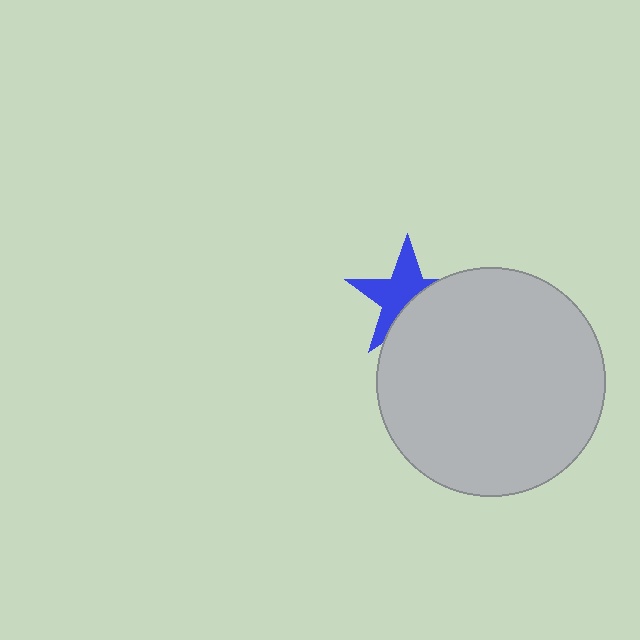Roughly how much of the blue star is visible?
About half of it is visible (roughly 57%).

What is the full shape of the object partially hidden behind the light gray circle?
The partially hidden object is a blue star.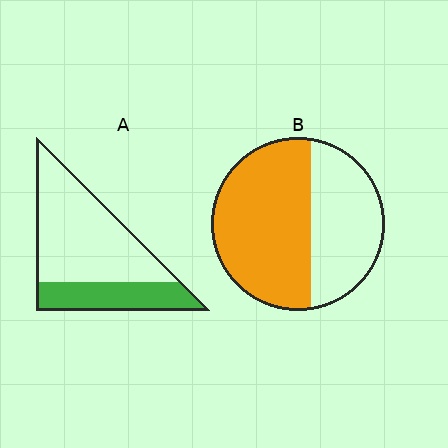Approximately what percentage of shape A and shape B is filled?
A is approximately 30% and B is approximately 60%.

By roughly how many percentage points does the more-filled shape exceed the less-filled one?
By roughly 30 percentage points (B over A).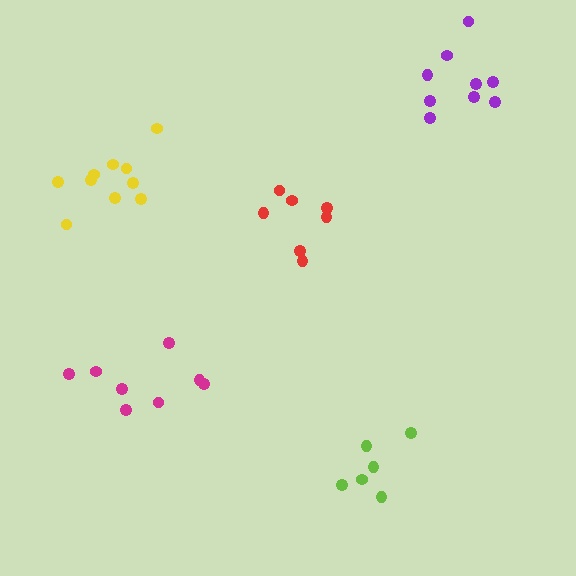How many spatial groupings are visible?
There are 5 spatial groupings.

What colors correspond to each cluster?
The clusters are colored: red, magenta, yellow, purple, lime.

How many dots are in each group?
Group 1: 7 dots, Group 2: 8 dots, Group 3: 10 dots, Group 4: 9 dots, Group 5: 6 dots (40 total).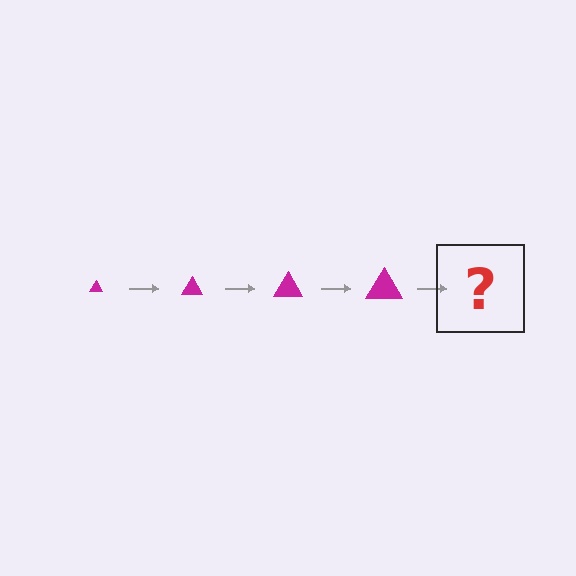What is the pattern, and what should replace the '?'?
The pattern is that the triangle gets progressively larger each step. The '?' should be a magenta triangle, larger than the previous one.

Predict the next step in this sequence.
The next step is a magenta triangle, larger than the previous one.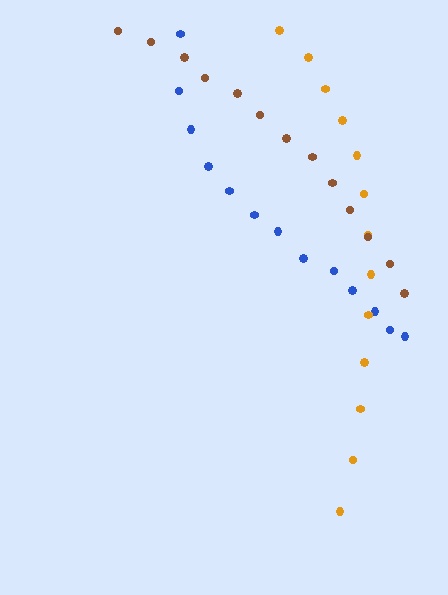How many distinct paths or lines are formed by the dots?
There are 3 distinct paths.